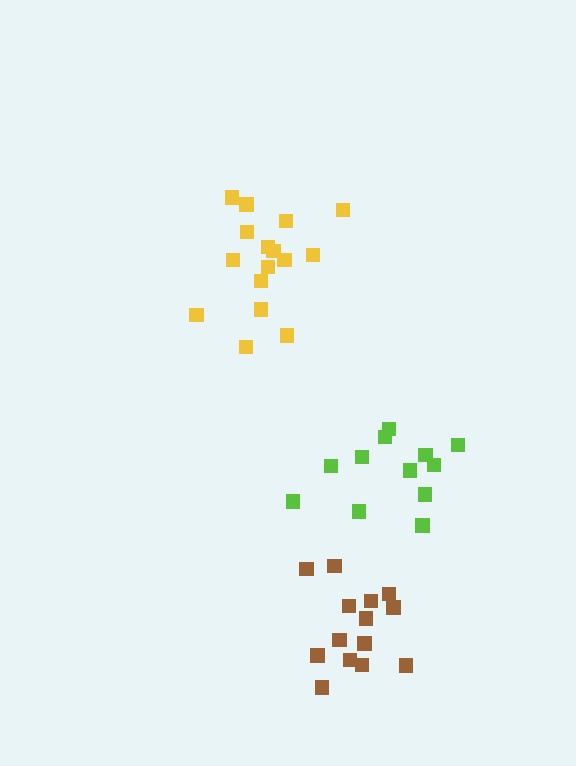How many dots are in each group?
Group 1: 12 dots, Group 2: 16 dots, Group 3: 14 dots (42 total).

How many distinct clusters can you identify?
There are 3 distinct clusters.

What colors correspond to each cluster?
The clusters are colored: lime, yellow, brown.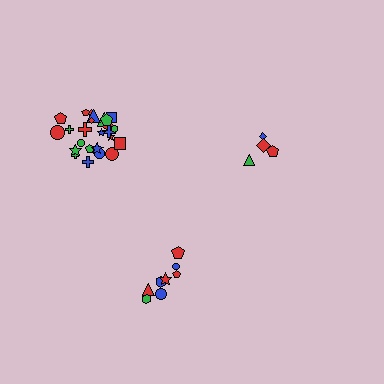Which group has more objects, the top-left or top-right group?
The top-left group.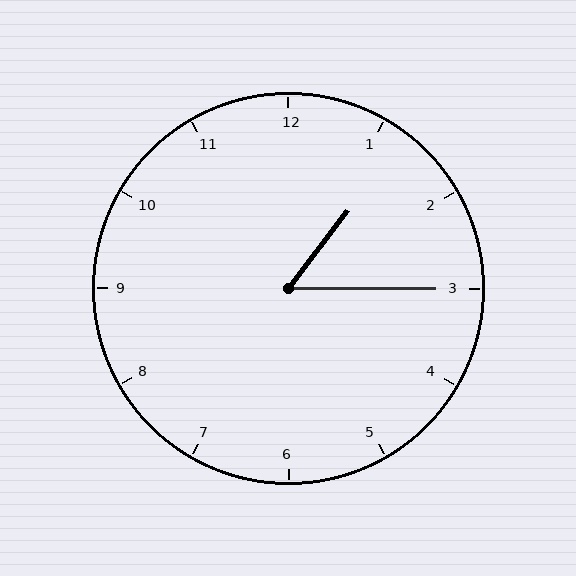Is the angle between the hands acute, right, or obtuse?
It is acute.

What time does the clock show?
1:15.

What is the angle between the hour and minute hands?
Approximately 52 degrees.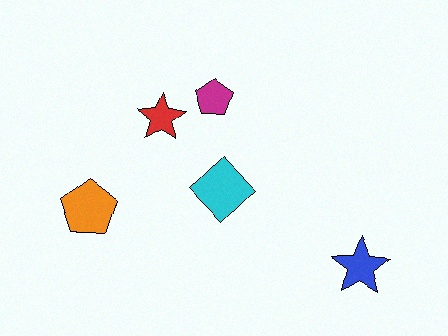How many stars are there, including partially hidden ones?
There are 2 stars.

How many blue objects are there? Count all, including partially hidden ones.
There is 1 blue object.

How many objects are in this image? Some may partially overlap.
There are 5 objects.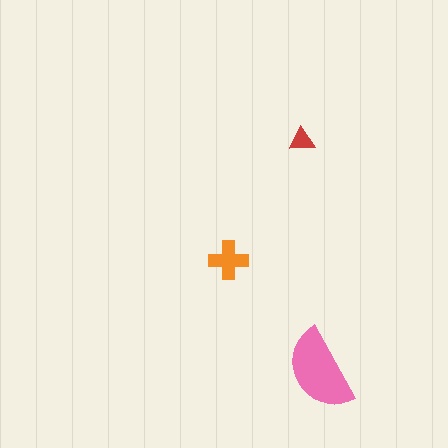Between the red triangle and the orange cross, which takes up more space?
The orange cross.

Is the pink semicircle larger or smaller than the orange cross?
Larger.